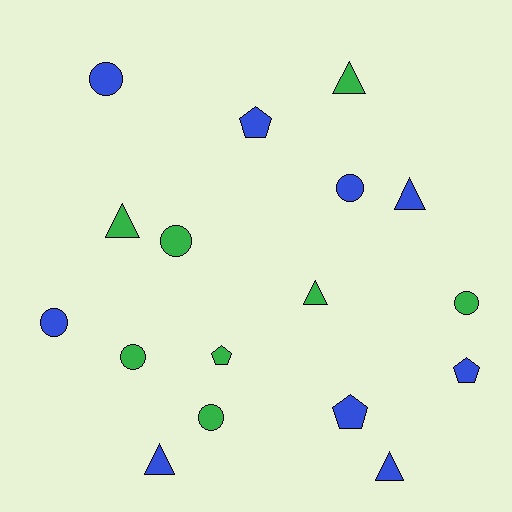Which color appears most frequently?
Blue, with 9 objects.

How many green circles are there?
There are 4 green circles.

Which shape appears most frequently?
Circle, with 7 objects.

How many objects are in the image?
There are 17 objects.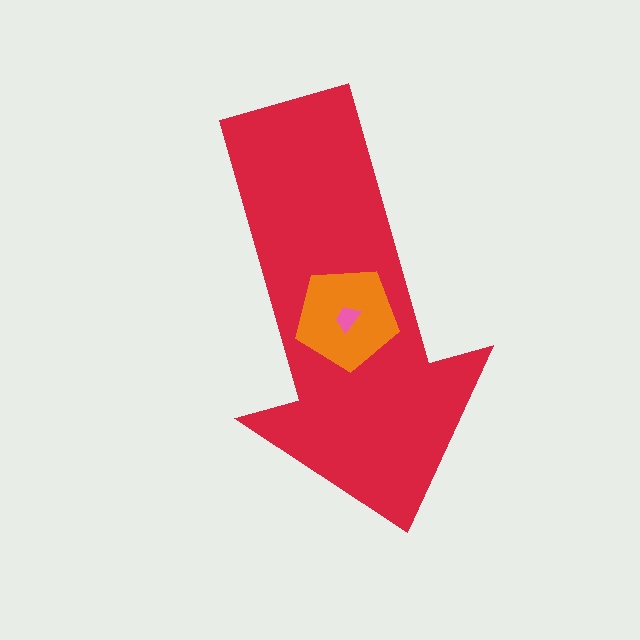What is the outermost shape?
The red arrow.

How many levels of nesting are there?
3.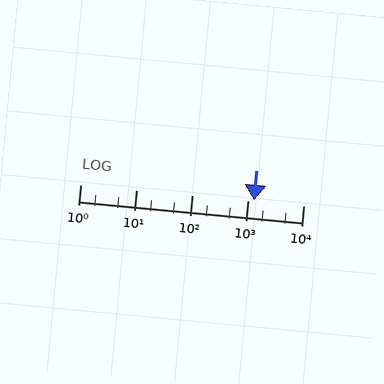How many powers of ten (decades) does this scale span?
The scale spans 4 decades, from 1 to 10000.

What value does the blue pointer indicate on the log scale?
The pointer indicates approximately 1300.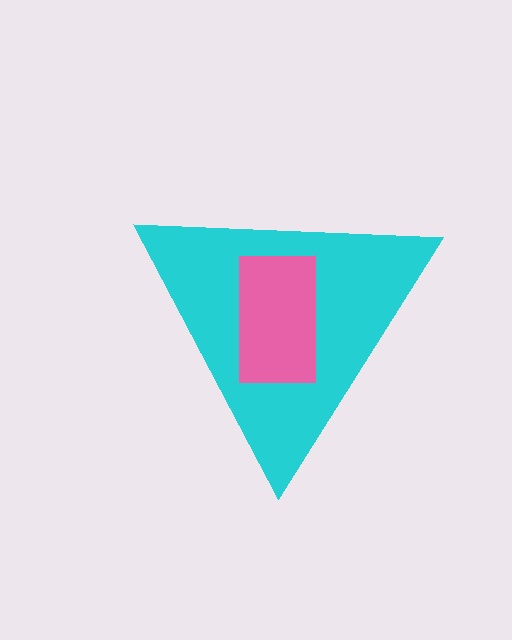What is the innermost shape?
The pink rectangle.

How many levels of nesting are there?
2.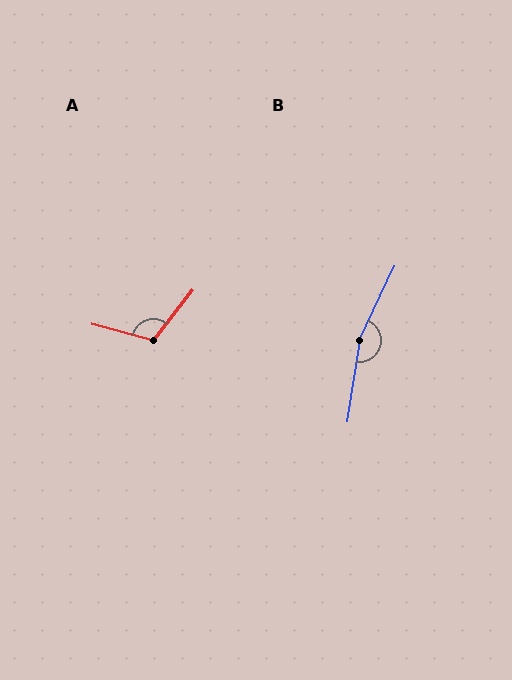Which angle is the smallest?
A, at approximately 113 degrees.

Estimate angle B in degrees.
Approximately 163 degrees.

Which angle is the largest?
B, at approximately 163 degrees.